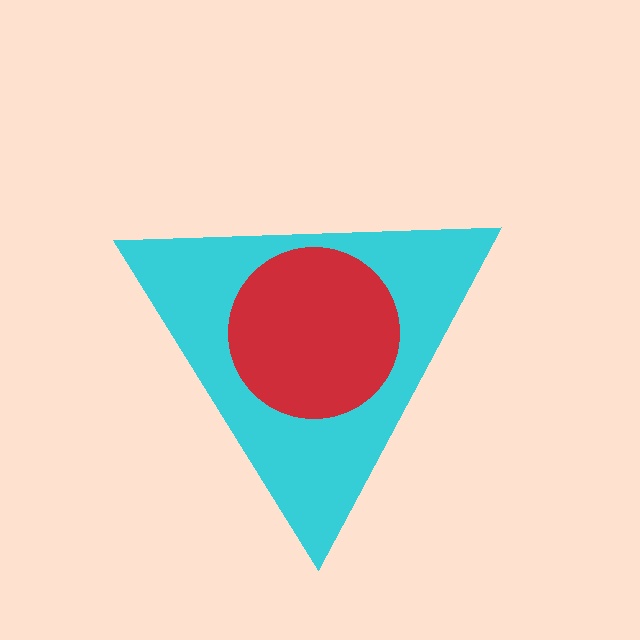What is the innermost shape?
The red circle.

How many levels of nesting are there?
2.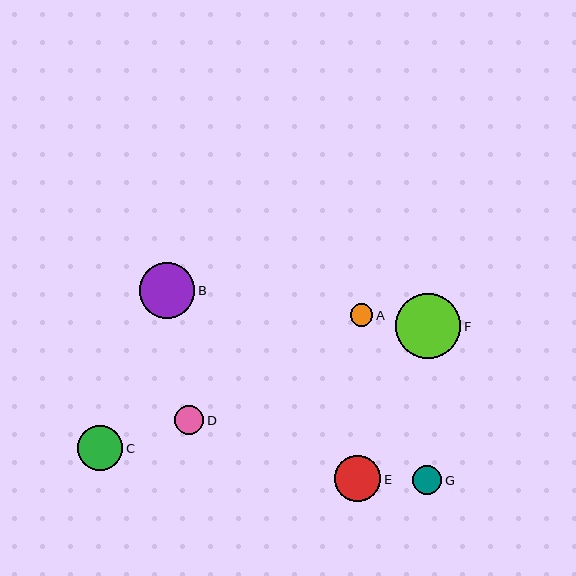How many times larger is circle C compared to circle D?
Circle C is approximately 1.6 times the size of circle D.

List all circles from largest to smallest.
From largest to smallest: F, B, E, C, G, D, A.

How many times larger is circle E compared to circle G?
Circle E is approximately 1.5 times the size of circle G.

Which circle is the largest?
Circle F is the largest with a size of approximately 65 pixels.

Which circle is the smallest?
Circle A is the smallest with a size of approximately 23 pixels.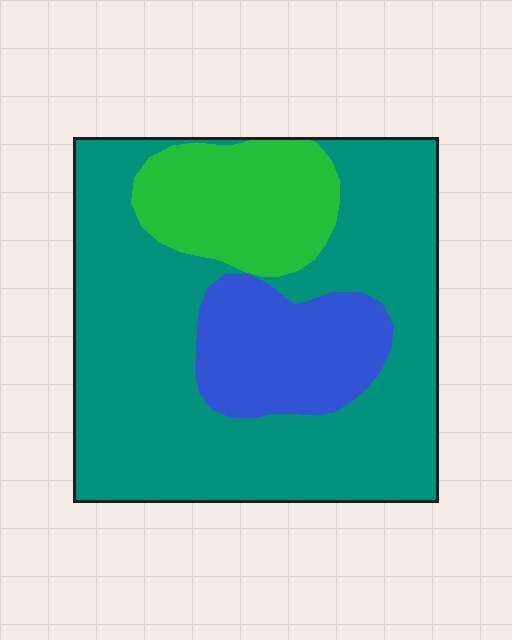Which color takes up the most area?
Teal, at roughly 65%.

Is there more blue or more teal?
Teal.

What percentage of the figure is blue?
Blue takes up about one sixth (1/6) of the figure.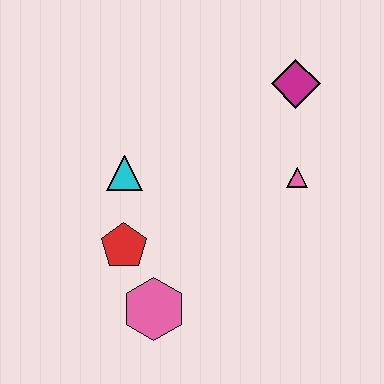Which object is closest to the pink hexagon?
The red pentagon is closest to the pink hexagon.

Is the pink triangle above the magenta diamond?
No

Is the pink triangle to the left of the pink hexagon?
No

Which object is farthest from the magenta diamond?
The pink hexagon is farthest from the magenta diamond.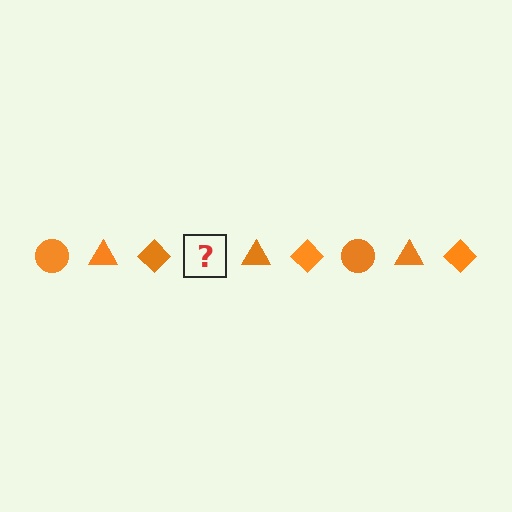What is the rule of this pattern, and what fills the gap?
The rule is that the pattern cycles through circle, triangle, diamond shapes in orange. The gap should be filled with an orange circle.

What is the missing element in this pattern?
The missing element is an orange circle.